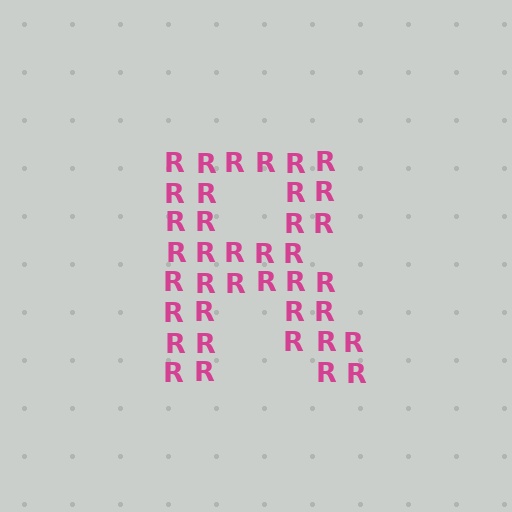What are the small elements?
The small elements are letter R's.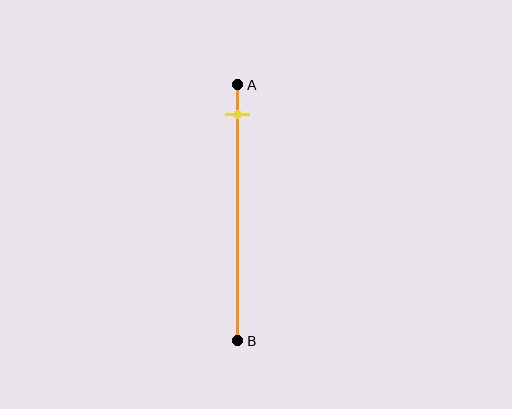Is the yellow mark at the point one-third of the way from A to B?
No, the mark is at about 10% from A, not at the 33% one-third point.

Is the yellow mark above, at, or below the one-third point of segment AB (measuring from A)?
The yellow mark is above the one-third point of segment AB.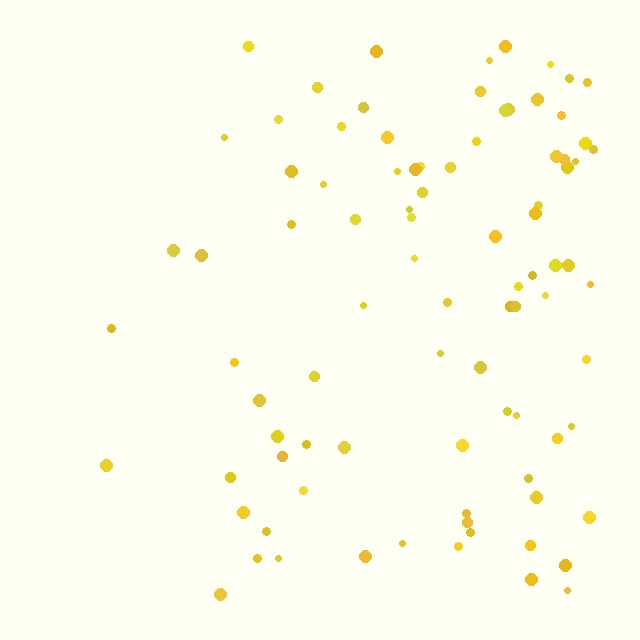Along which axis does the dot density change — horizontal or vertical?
Horizontal.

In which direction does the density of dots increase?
From left to right, with the right side densest.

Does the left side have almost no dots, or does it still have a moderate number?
Still a moderate number, just noticeably fewer than the right.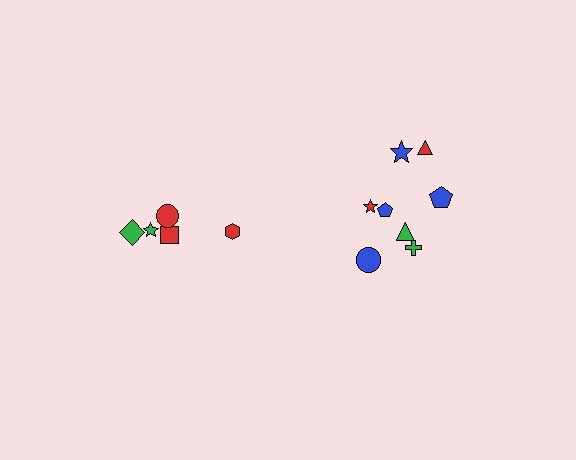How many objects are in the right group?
There are 8 objects.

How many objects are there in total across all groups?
There are 13 objects.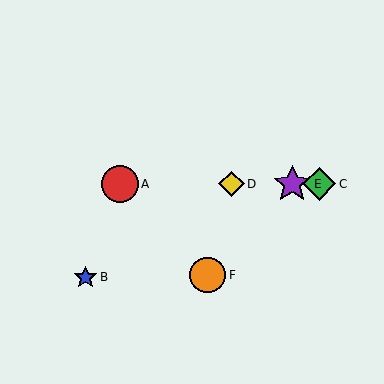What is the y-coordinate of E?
Object E is at y≈184.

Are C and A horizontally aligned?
Yes, both are at y≈184.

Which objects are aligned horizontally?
Objects A, C, D, E are aligned horizontally.